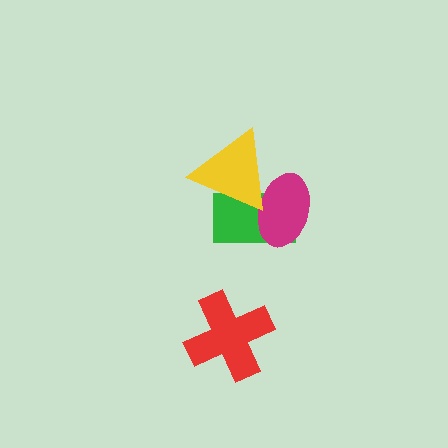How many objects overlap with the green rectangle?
2 objects overlap with the green rectangle.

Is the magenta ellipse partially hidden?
Yes, it is partially covered by another shape.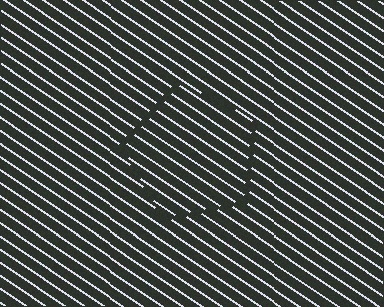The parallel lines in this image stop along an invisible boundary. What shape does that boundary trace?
An illusory pentagon. The interior of the shape contains the same grating, shifted by half a period — the contour is defined by the phase discontinuity where line-ends from the inner and outer gratings abut.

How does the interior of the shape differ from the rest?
The interior of the shape contains the same grating, shifted by half a period — the contour is defined by the phase discontinuity where line-ends from the inner and outer gratings abut.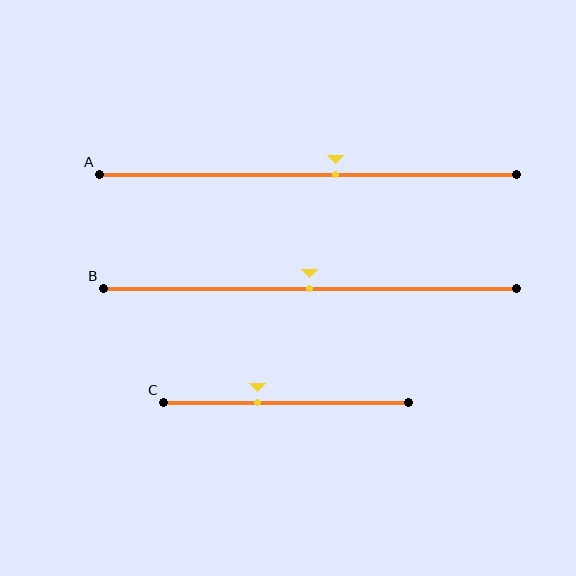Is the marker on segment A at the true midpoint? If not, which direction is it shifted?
No, the marker on segment A is shifted to the right by about 7% of the segment length.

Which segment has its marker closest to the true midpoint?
Segment B has its marker closest to the true midpoint.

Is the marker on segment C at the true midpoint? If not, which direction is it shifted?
No, the marker on segment C is shifted to the left by about 11% of the segment length.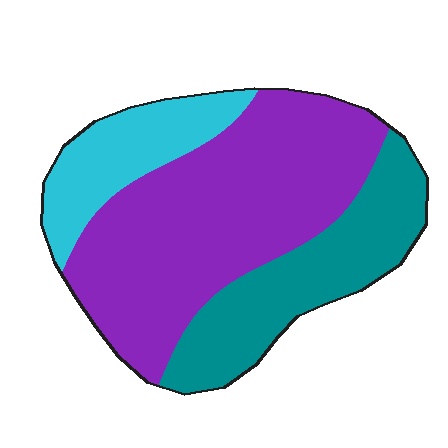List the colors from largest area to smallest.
From largest to smallest: purple, teal, cyan.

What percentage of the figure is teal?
Teal covers 28% of the figure.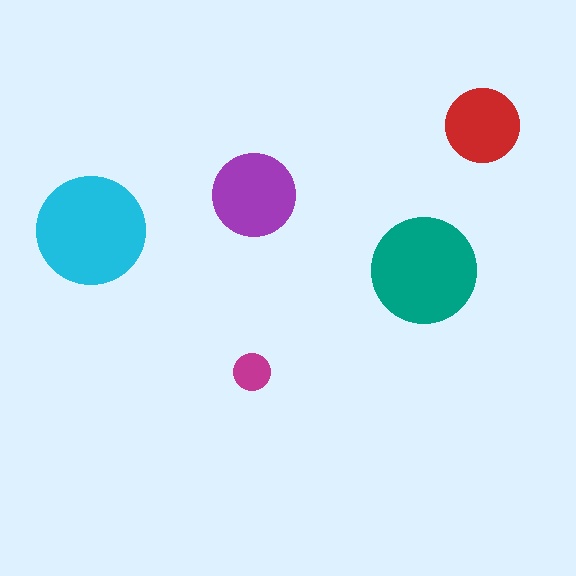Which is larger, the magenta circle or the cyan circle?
The cyan one.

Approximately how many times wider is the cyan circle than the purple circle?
About 1.5 times wider.